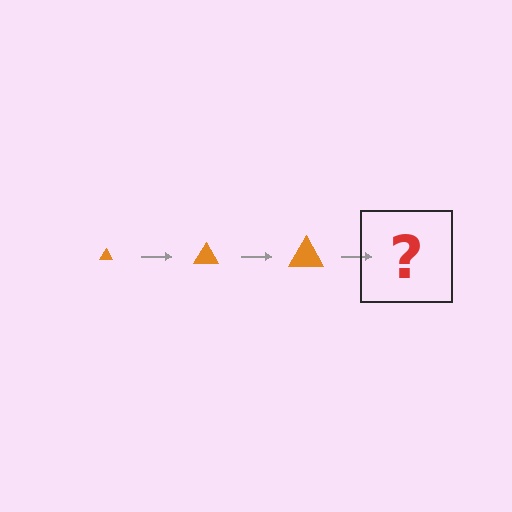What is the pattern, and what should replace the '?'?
The pattern is that the triangle gets progressively larger each step. The '?' should be an orange triangle, larger than the previous one.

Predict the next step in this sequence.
The next step is an orange triangle, larger than the previous one.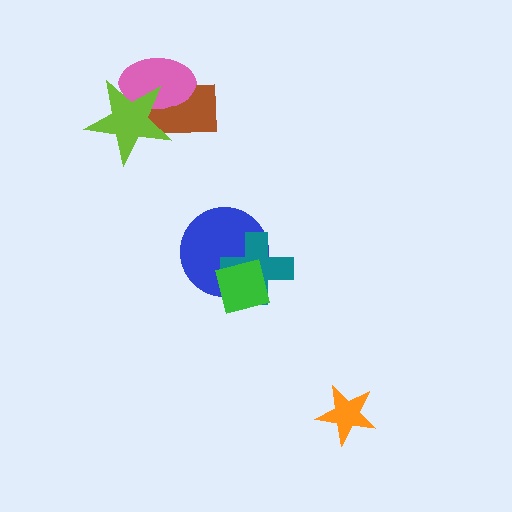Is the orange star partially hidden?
No, no other shape covers it.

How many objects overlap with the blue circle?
2 objects overlap with the blue circle.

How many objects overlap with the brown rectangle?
2 objects overlap with the brown rectangle.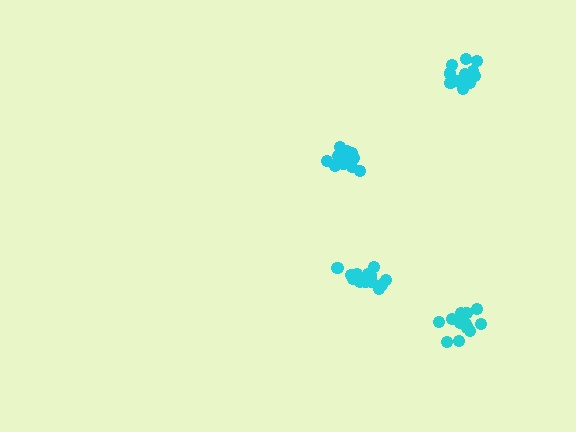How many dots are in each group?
Group 1: 13 dots, Group 2: 15 dots, Group 3: 17 dots, Group 4: 14 dots (59 total).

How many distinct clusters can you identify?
There are 4 distinct clusters.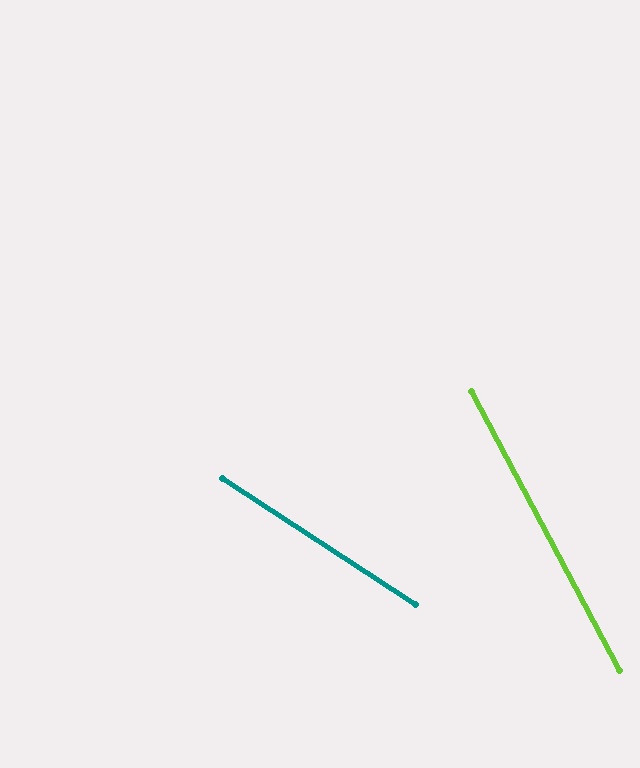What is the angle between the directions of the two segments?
Approximately 29 degrees.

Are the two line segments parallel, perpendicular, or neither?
Neither parallel nor perpendicular — they differ by about 29°.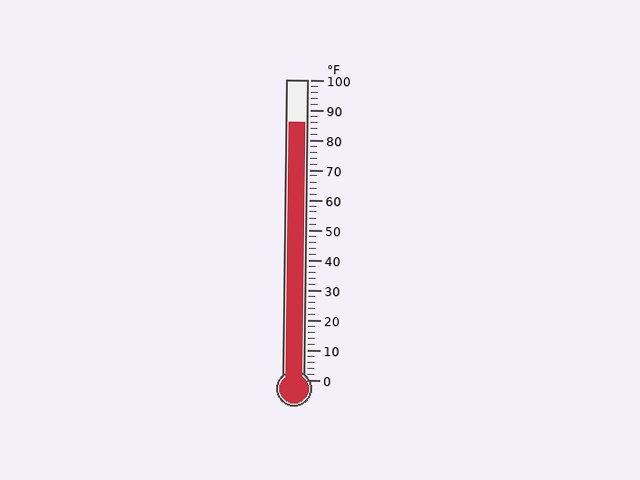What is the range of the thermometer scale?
The thermometer scale ranges from 0°F to 100°F.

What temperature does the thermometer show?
The thermometer shows approximately 86°F.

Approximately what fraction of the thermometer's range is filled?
The thermometer is filled to approximately 85% of its range.